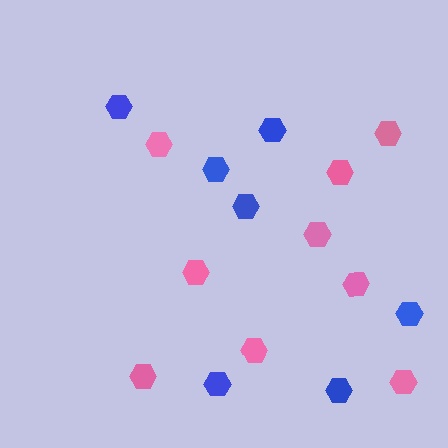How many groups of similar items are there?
There are 2 groups: one group of pink hexagons (9) and one group of blue hexagons (7).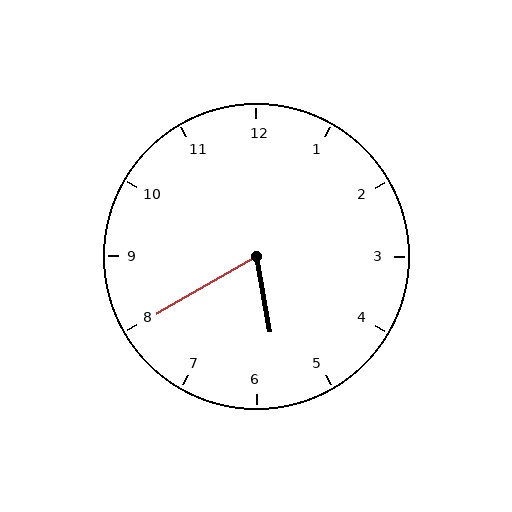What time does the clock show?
5:40.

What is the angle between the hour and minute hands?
Approximately 70 degrees.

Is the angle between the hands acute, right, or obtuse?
It is acute.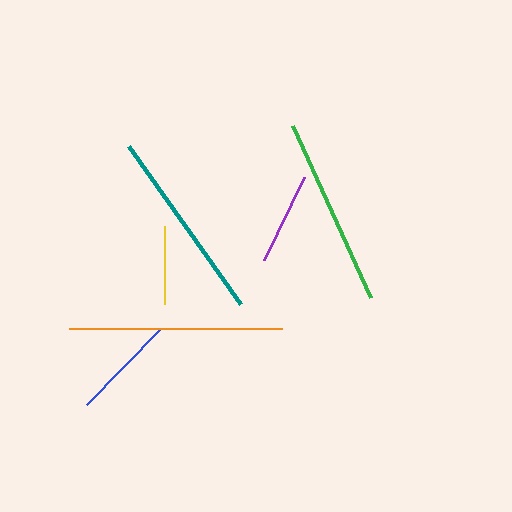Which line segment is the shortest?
The yellow line is the shortest at approximately 78 pixels.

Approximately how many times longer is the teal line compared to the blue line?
The teal line is approximately 1.8 times the length of the blue line.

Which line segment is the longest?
The orange line is the longest at approximately 212 pixels.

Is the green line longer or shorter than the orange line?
The orange line is longer than the green line.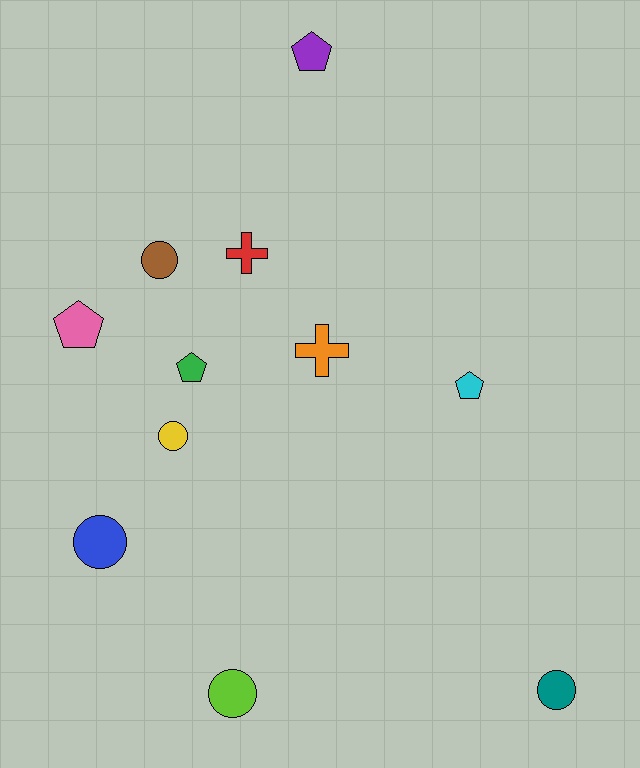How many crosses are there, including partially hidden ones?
There are 2 crosses.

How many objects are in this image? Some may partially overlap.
There are 11 objects.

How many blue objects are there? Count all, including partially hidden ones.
There is 1 blue object.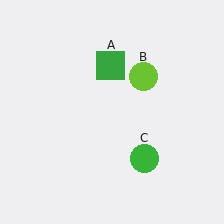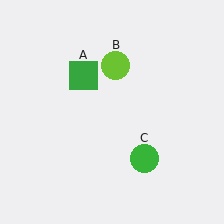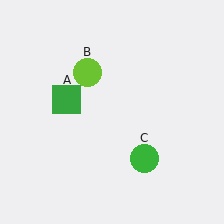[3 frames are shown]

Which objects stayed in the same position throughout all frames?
Green circle (object C) remained stationary.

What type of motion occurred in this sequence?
The green square (object A), lime circle (object B) rotated counterclockwise around the center of the scene.